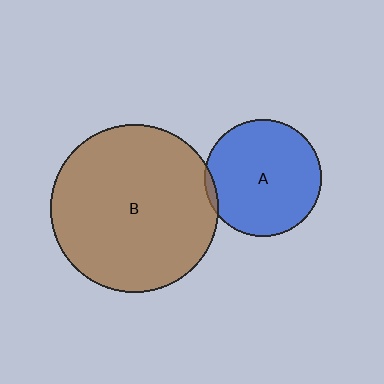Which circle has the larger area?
Circle B (brown).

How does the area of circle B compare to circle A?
Approximately 2.1 times.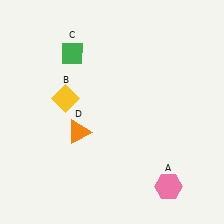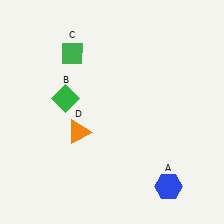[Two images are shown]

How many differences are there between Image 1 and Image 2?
There are 2 differences between the two images.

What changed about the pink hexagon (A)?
In Image 1, A is pink. In Image 2, it changed to blue.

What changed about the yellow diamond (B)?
In Image 1, B is yellow. In Image 2, it changed to green.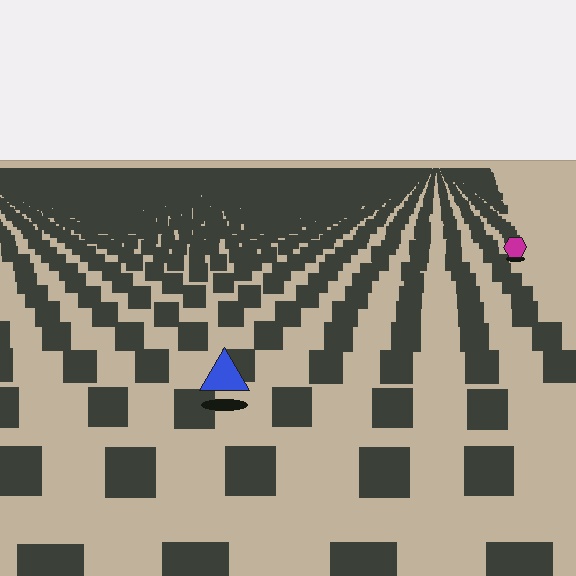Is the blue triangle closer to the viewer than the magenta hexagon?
Yes. The blue triangle is closer — you can tell from the texture gradient: the ground texture is coarser near it.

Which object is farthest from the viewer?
The magenta hexagon is farthest from the viewer. It appears smaller and the ground texture around it is denser.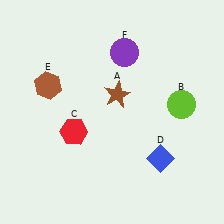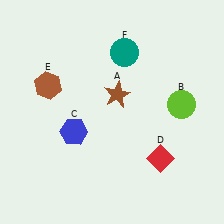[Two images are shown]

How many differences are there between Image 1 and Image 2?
There are 3 differences between the two images.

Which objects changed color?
C changed from red to blue. D changed from blue to red. F changed from purple to teal.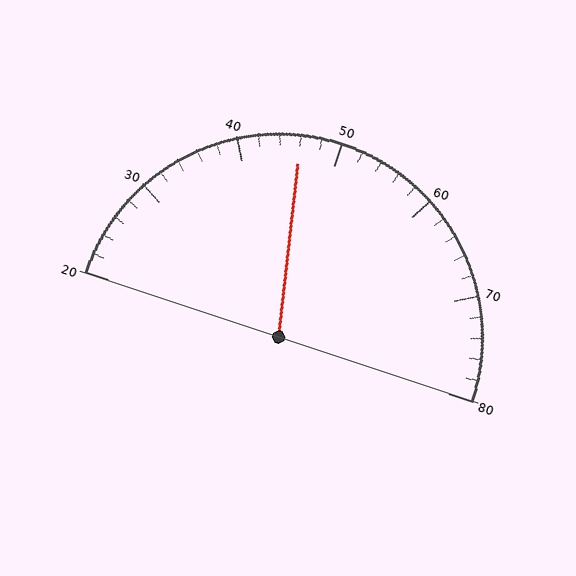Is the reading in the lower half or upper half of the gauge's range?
The reading is in the lower half of the range (20 to 80).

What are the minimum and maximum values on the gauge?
The gauge ranges from 20 to 80.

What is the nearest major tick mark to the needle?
The nearest major tick mark is 50.